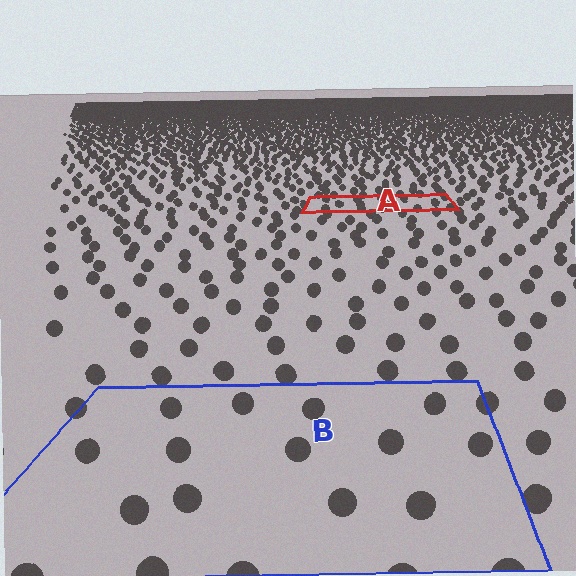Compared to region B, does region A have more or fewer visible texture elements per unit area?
Region A has more texture elements per unit area — they are packed more densely because it is farther away.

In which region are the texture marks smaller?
The texture marks are smaller in region A, because it is farther away.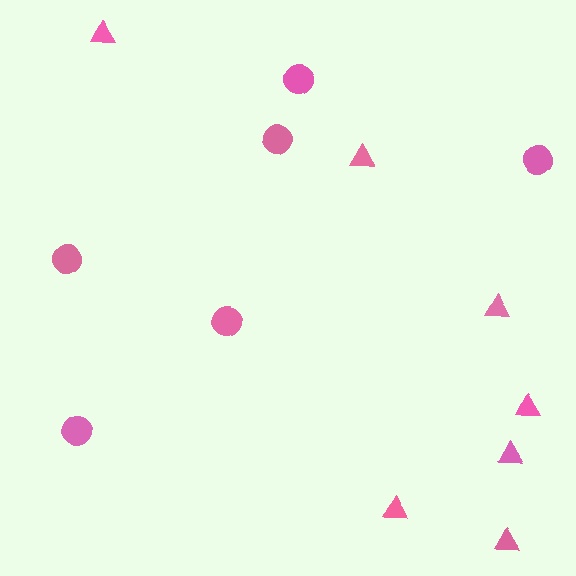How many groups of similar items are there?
There are 2 groups: one group of circles (6) and one group of triangles (7).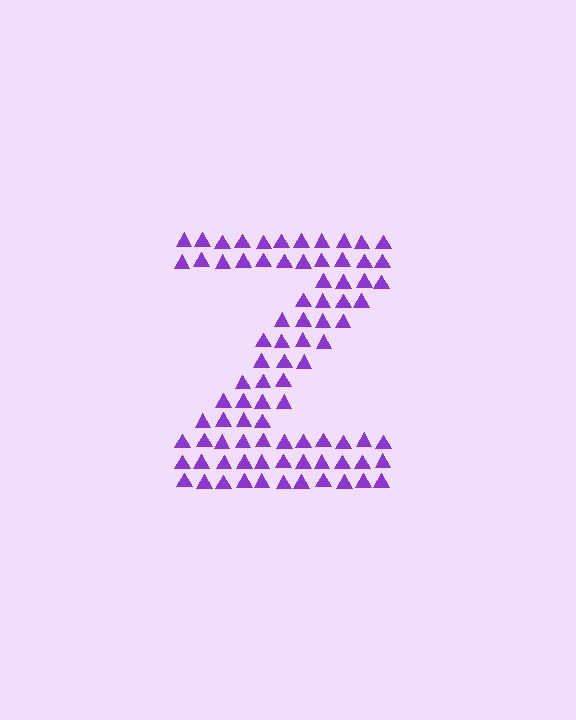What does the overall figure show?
The overall figure shows the letter Z.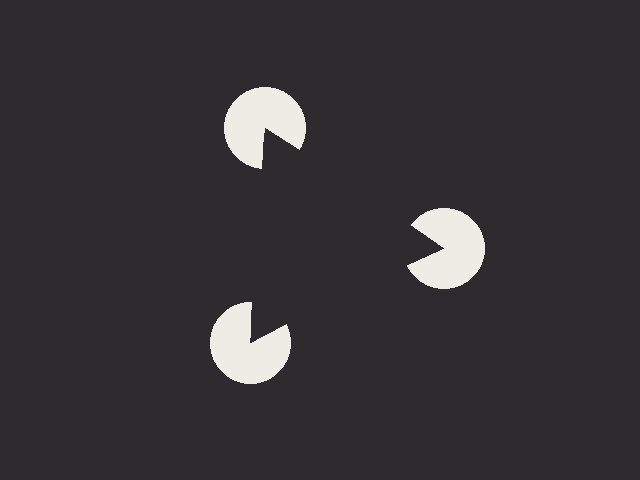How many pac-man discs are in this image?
There are 3 — one at each vertex of the illusory triangle.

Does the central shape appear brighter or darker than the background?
It typically appears slightly darker than the background, even though no actual brightness change is drawn.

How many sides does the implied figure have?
3 sides.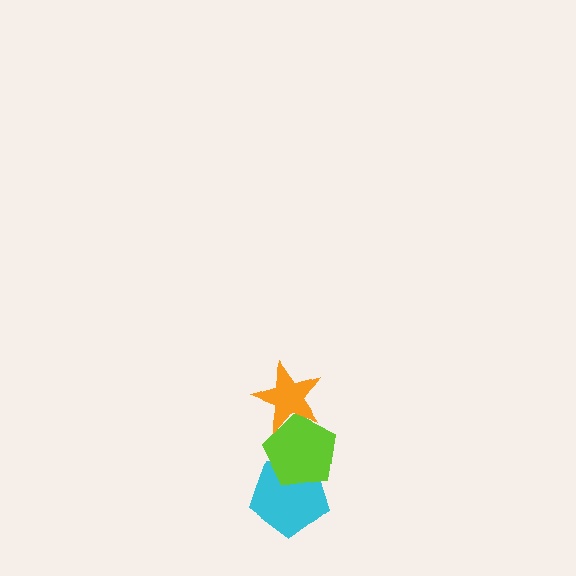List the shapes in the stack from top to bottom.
From top to bottom: the orange star, the lime pentagon, the cyan pentagon.